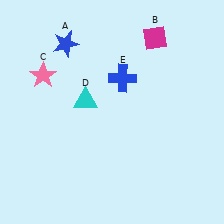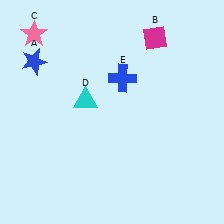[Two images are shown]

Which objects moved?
The objects that moved are: the blue star (A), the pink star (C).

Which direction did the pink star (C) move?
The pink star (C) moved up.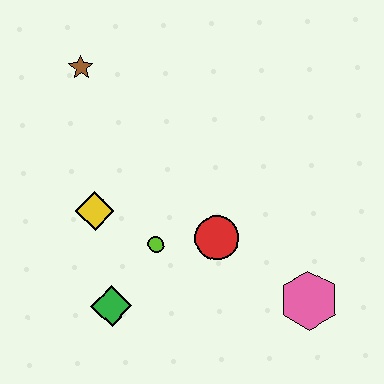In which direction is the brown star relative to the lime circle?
The brown star is above the lime circle.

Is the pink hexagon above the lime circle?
No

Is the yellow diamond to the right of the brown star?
Yes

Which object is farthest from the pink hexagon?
The brown star is farthest from the pink hexagon.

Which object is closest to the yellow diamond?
The lime circle is closest to the yellow diamond.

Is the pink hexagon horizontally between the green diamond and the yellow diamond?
No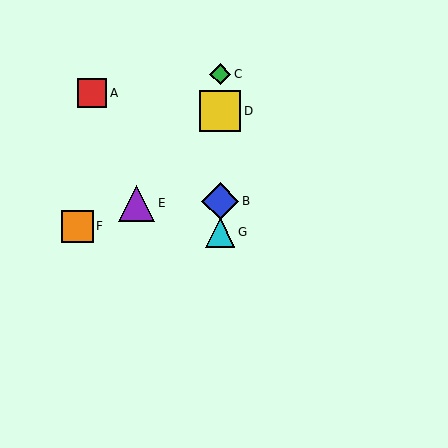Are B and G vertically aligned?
Yes, both are at x≈220.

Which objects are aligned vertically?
Objects B, C, D, G are aligned vertically.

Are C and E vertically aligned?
No, C is at x≈220 and E is at x≈137.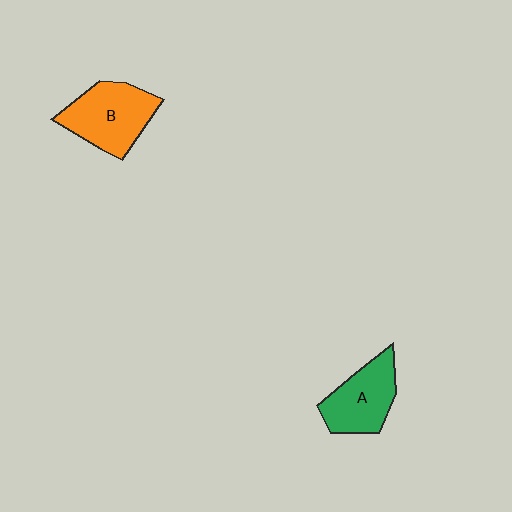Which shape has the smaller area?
Shape A (green).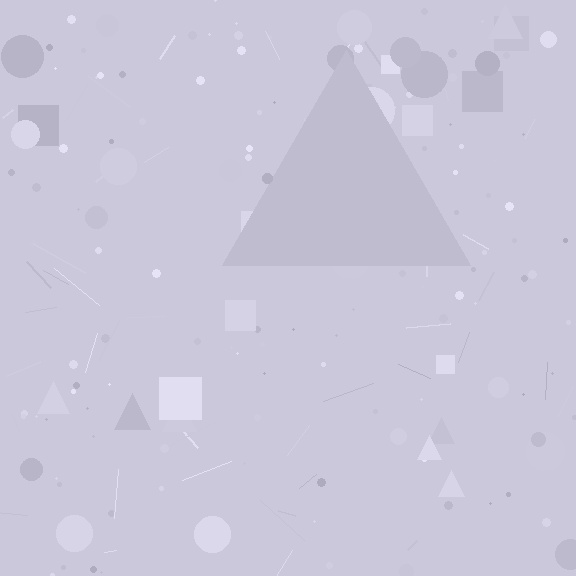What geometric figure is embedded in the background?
A triangle is embedded in the background.